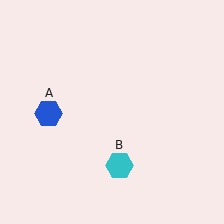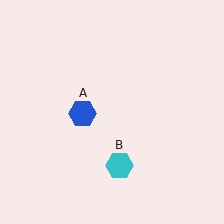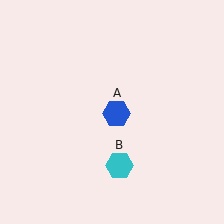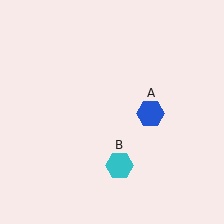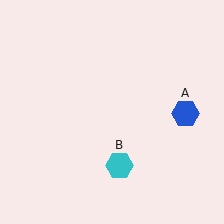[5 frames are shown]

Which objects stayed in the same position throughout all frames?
Cyan hexagon (object B) remained stationary.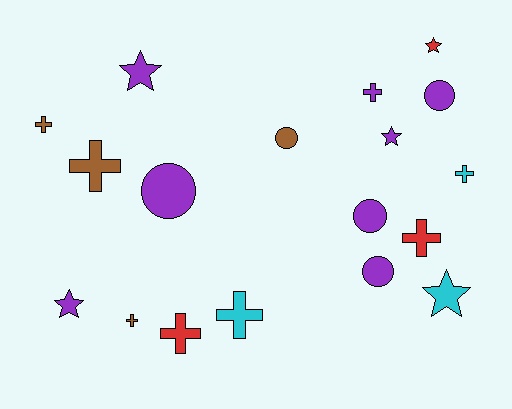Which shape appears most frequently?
Cross, with 8 objects.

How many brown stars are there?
There are no brown stars.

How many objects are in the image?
There are 18 objects.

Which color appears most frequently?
Purple, with 8 objects.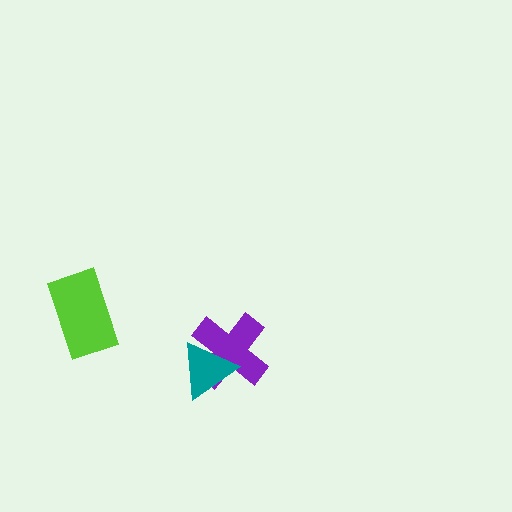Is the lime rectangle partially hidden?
No, no other shape covers it.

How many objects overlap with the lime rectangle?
0 objects overlap with the lime rectangle.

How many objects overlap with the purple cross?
1 object overlaps with the purple cross.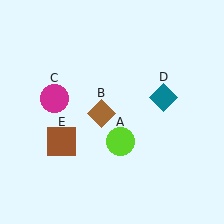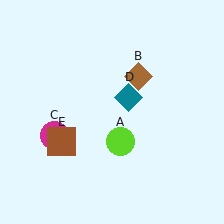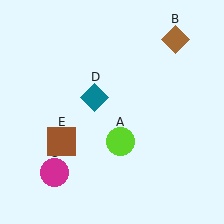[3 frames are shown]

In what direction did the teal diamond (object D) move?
The teal diamond (object D) moved left.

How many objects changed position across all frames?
3 objects changed position: brown diamond (object B), magenta circle (object C), teal diamond (object D).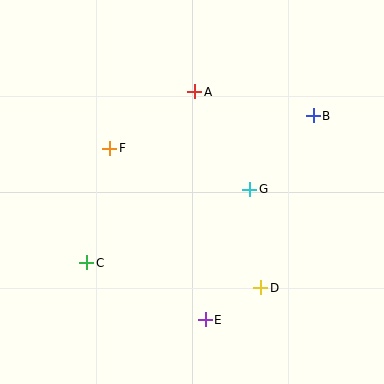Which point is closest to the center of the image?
Point G at (250, 189) is closest to the center.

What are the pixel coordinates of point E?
Point E is at (205, 320).